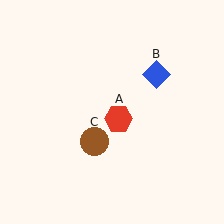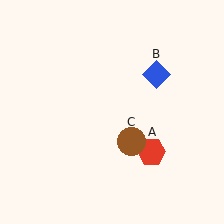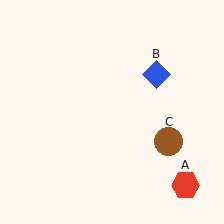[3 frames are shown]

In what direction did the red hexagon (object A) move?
The red hexagon (object A) moved down and to the right.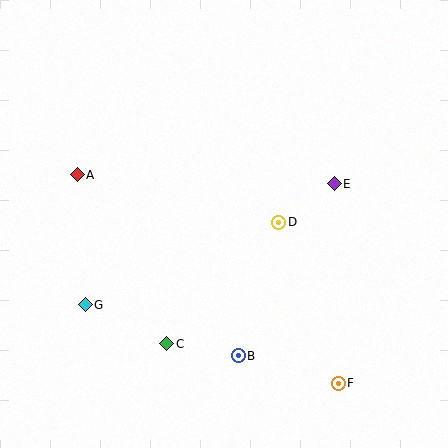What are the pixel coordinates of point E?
Point E is at (334, 184).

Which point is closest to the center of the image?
Point D at (279, 222) is closest to the center.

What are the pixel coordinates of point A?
Point A is at (77, 175).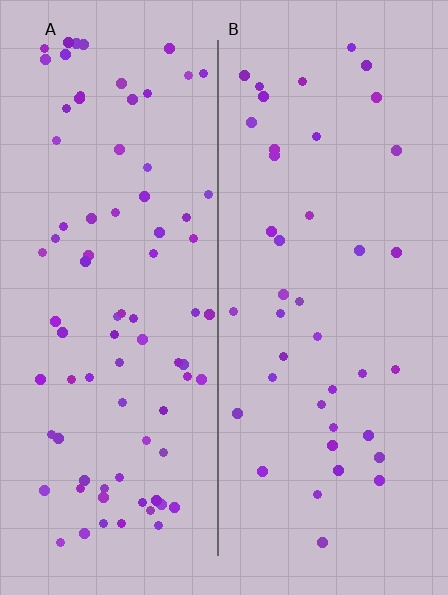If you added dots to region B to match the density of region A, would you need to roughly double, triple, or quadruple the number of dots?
Approximately double.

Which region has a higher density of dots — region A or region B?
A (the left).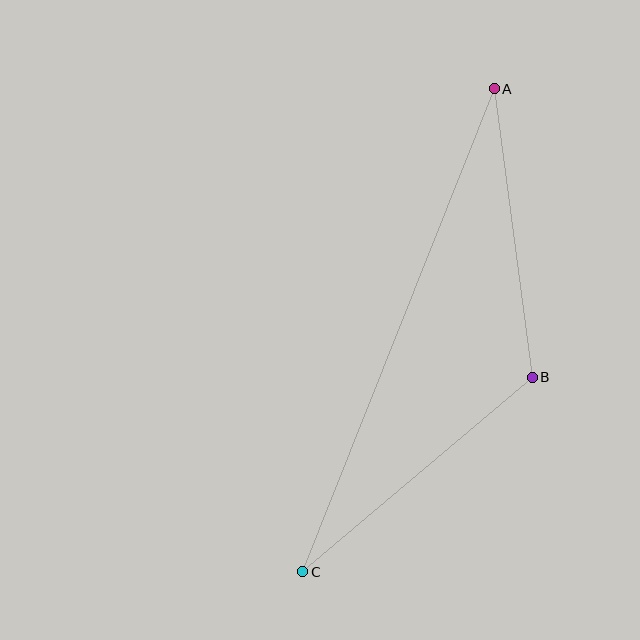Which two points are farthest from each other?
Points A and C are farthest from each other.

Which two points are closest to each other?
Points A and B are closest to each other.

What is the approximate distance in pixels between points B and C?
The distance between B and C is approximately 301 pixels.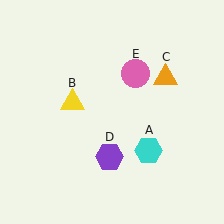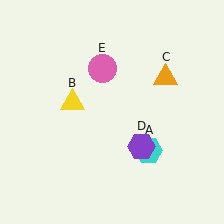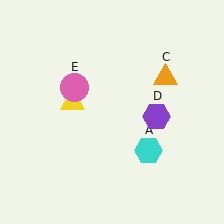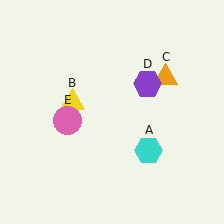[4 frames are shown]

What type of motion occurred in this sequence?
The purple hexagon (object D), pink circle (object E) rotated counterclockwise around the center of the scene.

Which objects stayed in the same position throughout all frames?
Cyan hexagon (object A) and yellow triangle (object B) and orange triangle (object C) remained stationary.